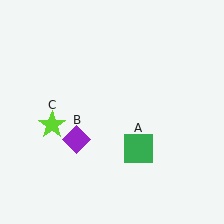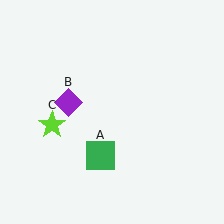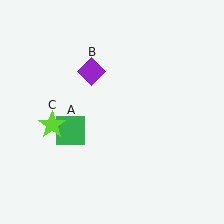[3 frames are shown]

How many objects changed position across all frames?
2 objects changed position: green square (object A), purple diamond (object B).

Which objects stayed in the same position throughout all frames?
Lime star (object C) remained stationary.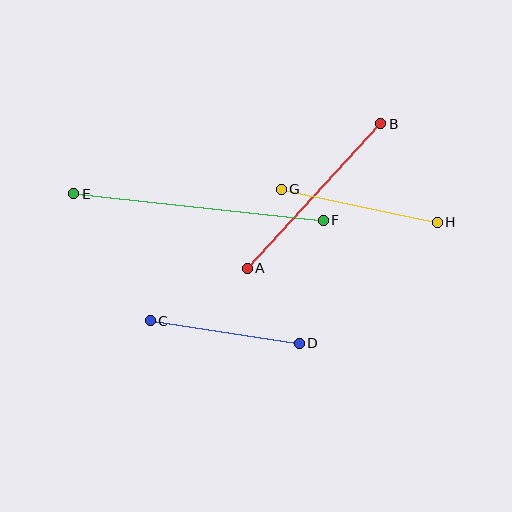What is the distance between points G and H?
The distance is approximately 159 pixels.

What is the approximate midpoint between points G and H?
The midpoint is at approximately (359, 206) pixels.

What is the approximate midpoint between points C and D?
The midpoint is at approximately (225, 332) pixels.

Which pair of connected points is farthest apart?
Points E and F are farthest apart.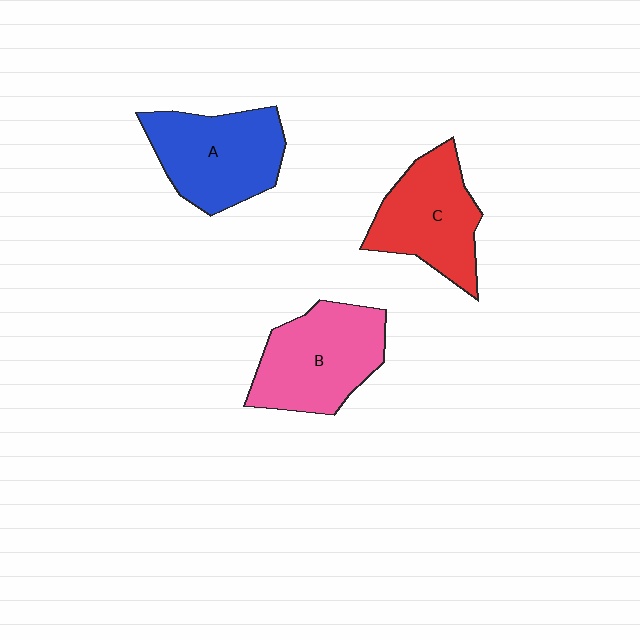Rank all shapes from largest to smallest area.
From largest to smallest: B (pink), A (blue), C (red).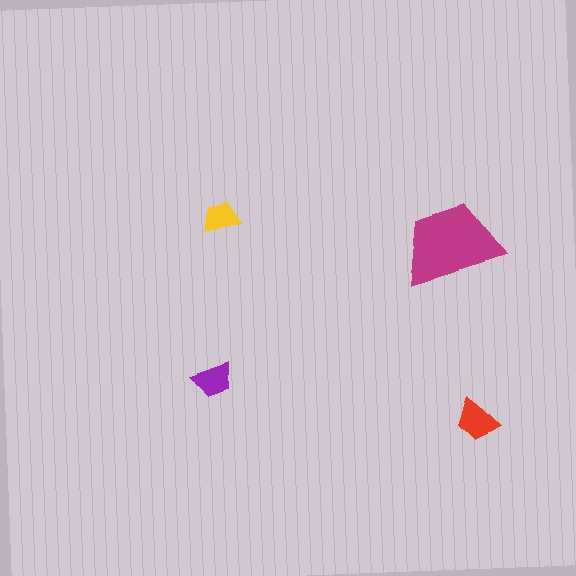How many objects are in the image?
There are 4 objects in the image.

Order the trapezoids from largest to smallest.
the magenta one, the red one, the purple one, the yellow one.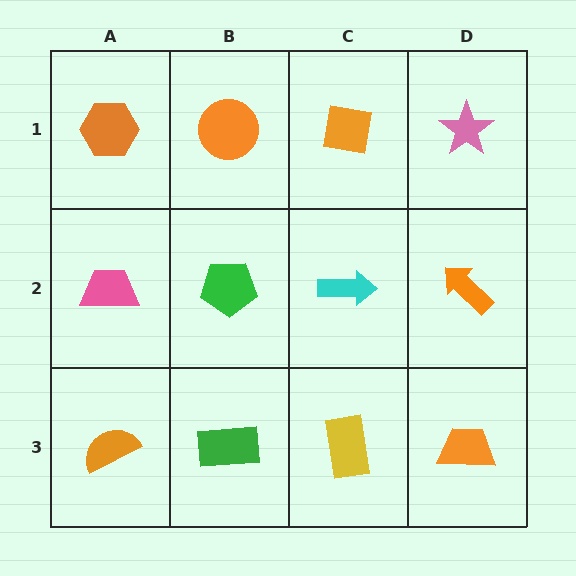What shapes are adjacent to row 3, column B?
A green pentagon (row 2, column B), an orange semicircle (row 3, column A), a yellow rectangle (row 3, column C).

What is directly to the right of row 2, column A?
A green pentagon.